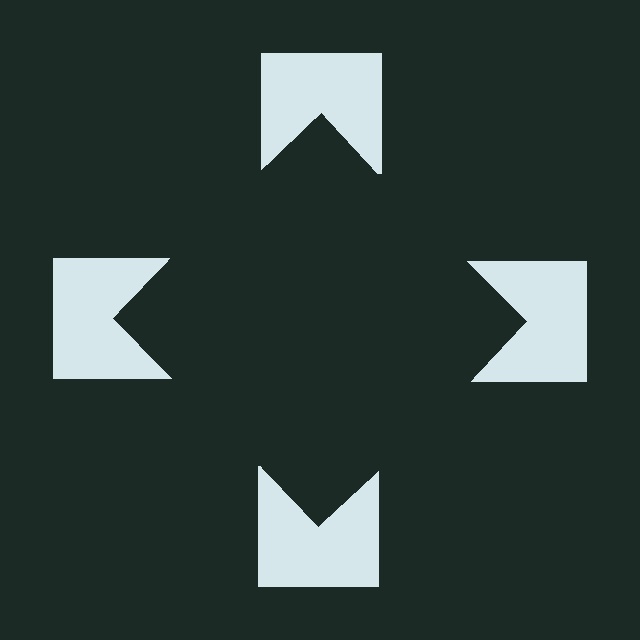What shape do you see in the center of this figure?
An illusory square — its edges are inferred from the aligned wedge cuts in the notched squares, not physically drawn.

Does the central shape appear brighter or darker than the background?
It typically appears slightly darker than the background, even though no actual brightness change is drawn.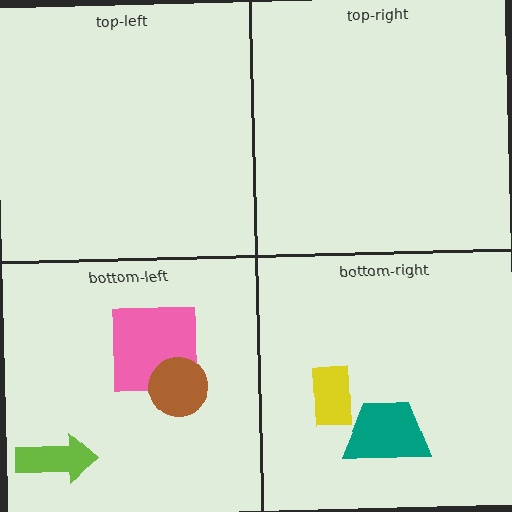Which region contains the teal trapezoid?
The bottom-right region.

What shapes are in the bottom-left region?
The lime arrow, the pink square, the brown circle.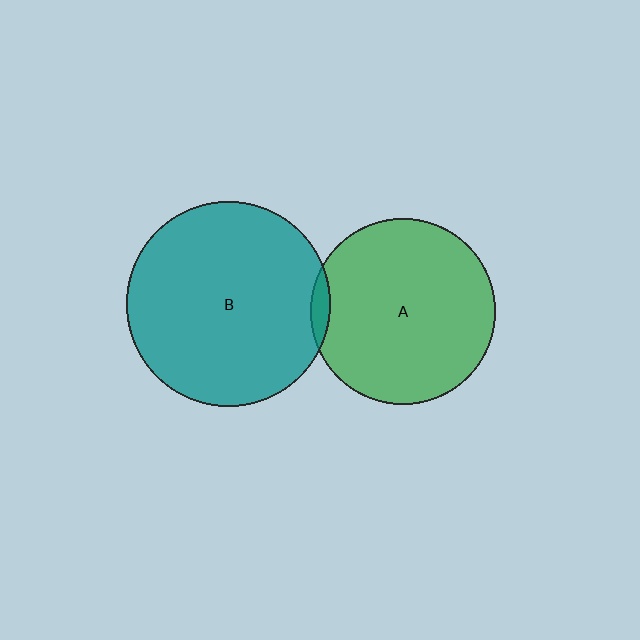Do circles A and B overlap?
Yes.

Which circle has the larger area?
Circle B (teal).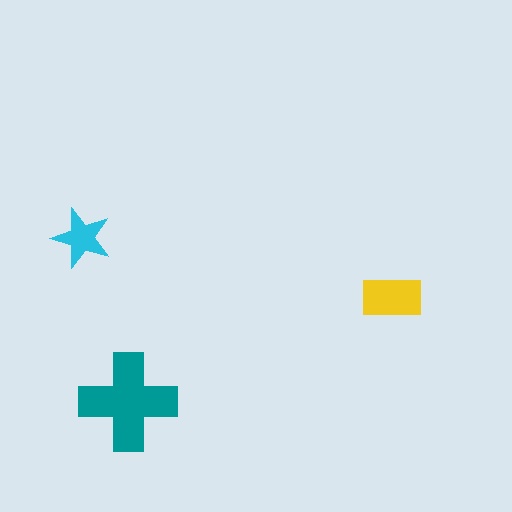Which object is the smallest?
The cyan star.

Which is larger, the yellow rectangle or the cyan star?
The yellow rectangle.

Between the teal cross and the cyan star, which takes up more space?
The teal cross.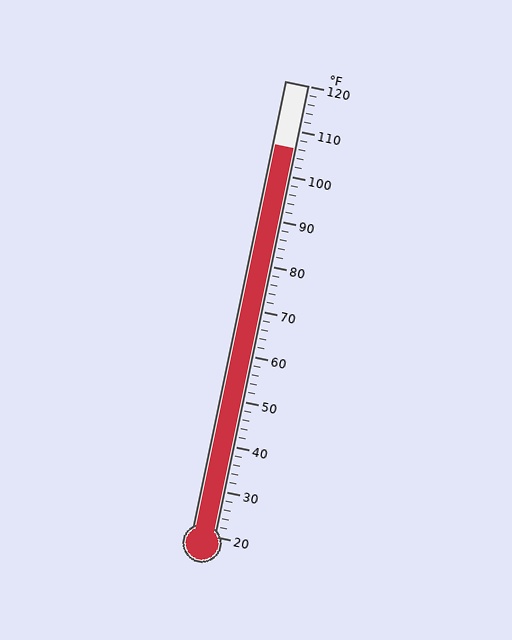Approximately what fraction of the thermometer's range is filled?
The thermometer is filled to approximately 85% of its range.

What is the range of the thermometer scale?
The thermometer scale ranges from 20°F to 120°F.